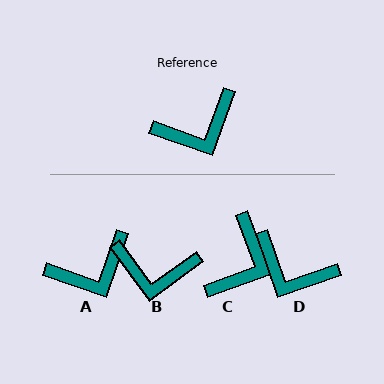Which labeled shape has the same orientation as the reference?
A.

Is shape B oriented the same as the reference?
No, it is off by about 34 degrees.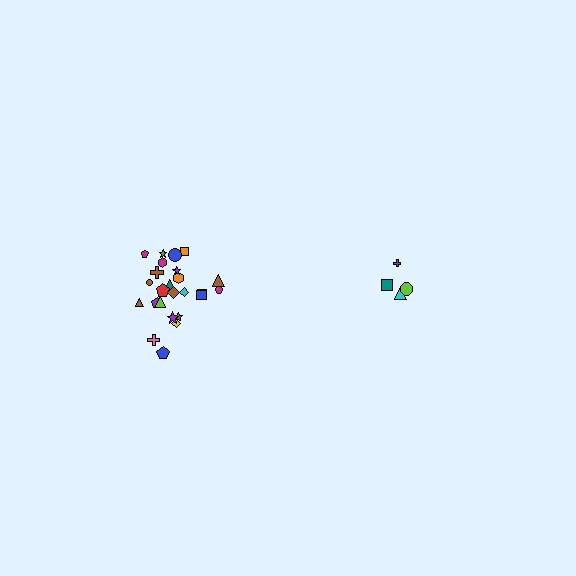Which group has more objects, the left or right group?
The left group.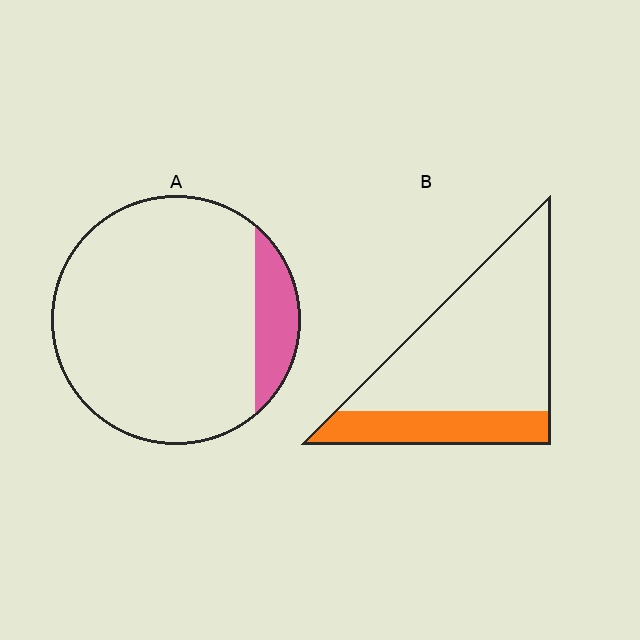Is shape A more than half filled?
No.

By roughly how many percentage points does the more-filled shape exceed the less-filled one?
By roughly 15 percentage points (B over A).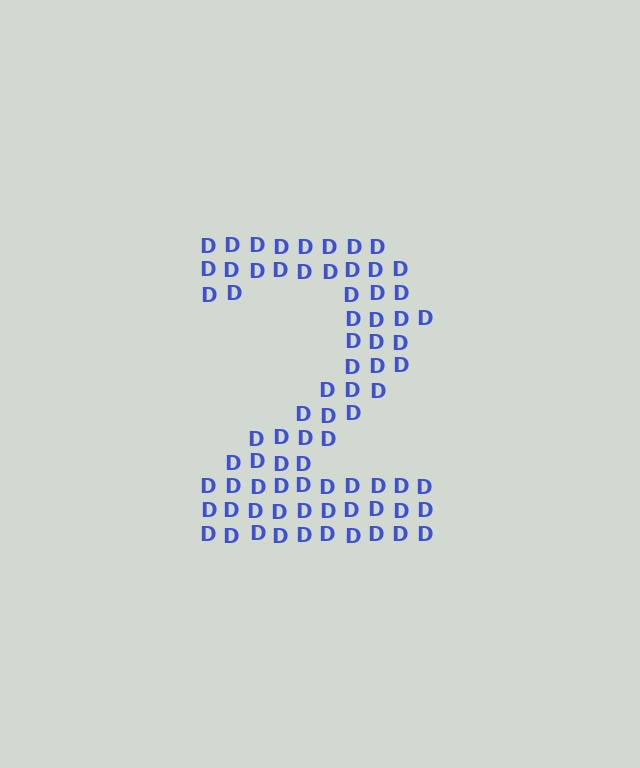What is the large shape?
The large shape is the digit 2.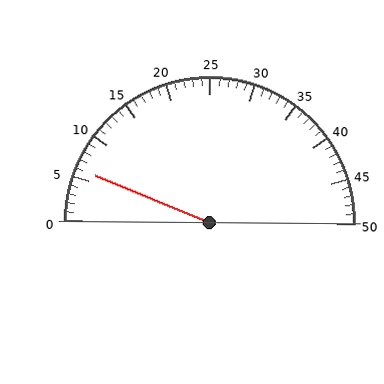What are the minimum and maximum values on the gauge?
The gauge ranges from 0 to 50.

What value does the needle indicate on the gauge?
The needle indicates approximately 6.